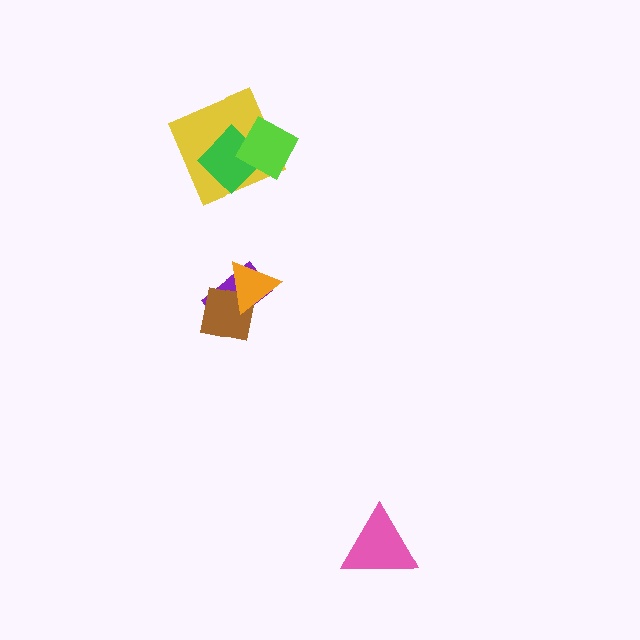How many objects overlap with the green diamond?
2 objects overlap with the green diamond.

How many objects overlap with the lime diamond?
2 objects overlap with the lime diamond.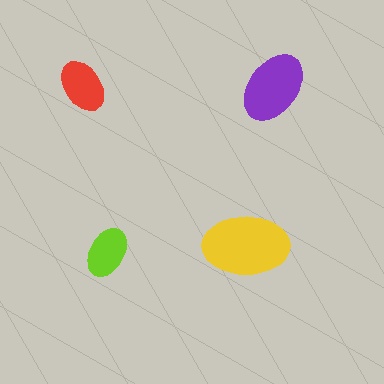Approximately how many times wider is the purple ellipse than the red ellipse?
About 1.5 times wider.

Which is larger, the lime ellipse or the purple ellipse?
The purple one.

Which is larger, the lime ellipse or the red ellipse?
The red one.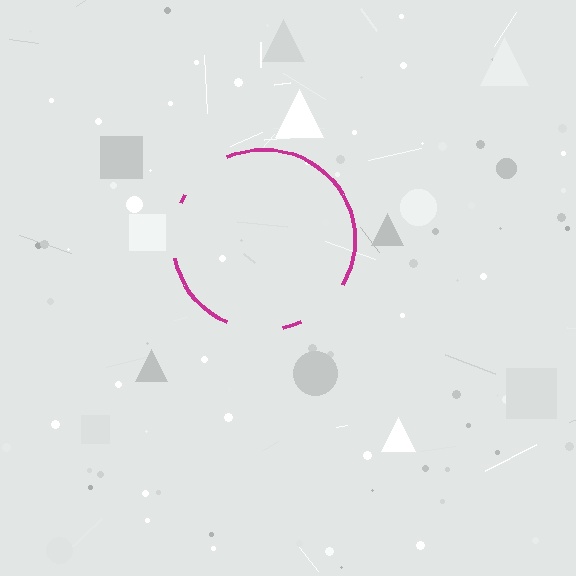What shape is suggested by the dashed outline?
The dashed outline suggests a circle.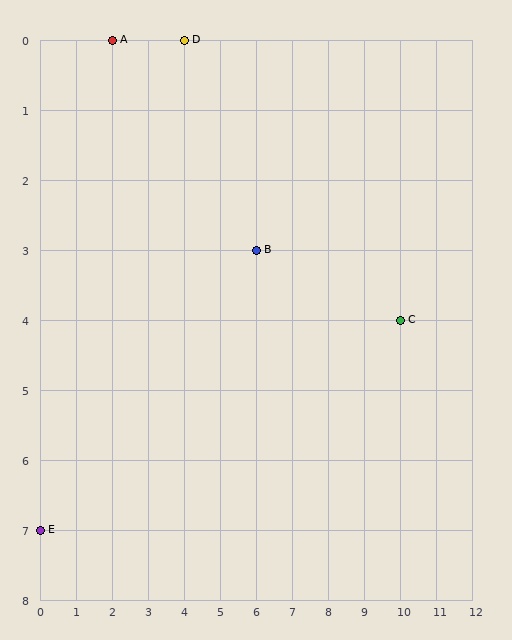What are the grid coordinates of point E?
Point E is at grid coordinates (0, 7).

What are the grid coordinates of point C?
Point C is at grid coordinates (10, 4).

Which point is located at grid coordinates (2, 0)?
Point A is at (2, 0).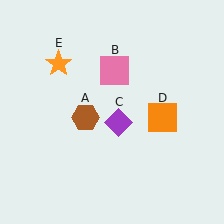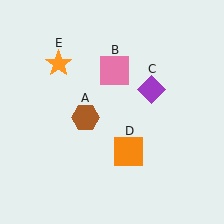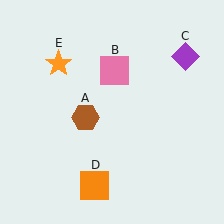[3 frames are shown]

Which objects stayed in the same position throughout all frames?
Brown hexagon (object A) and pink square (object B) and orange star (object E) remained stationary.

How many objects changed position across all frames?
2 objects changed position: purple diamond (object C), orange square (object D).